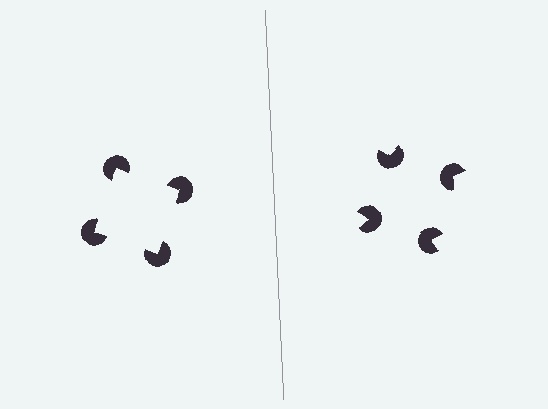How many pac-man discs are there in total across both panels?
8 — 4 on each side.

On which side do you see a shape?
An illusory square appears on the left side. On the right side the wedge cuts are rotated, so no coherent shape forms.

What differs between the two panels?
The pac-man discs are positioned identically on both sides; only the wedge orientations differ. On the left they align to a square; on the right they are misaligned.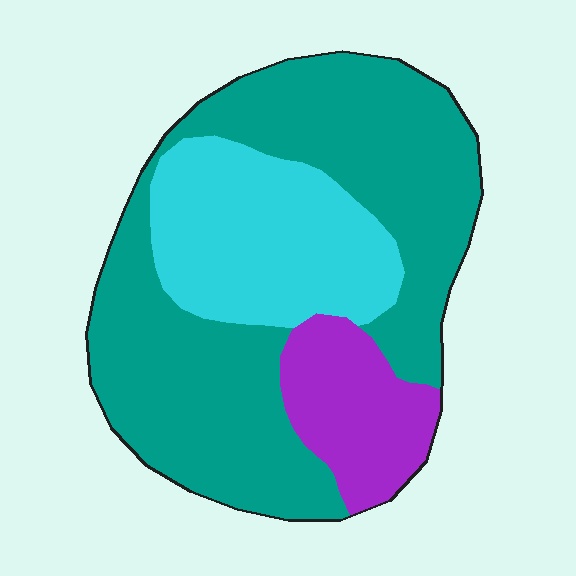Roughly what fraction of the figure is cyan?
Cyan covers roughly 25% of the figure.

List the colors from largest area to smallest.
From largest to smallest: teal, cyan, purple.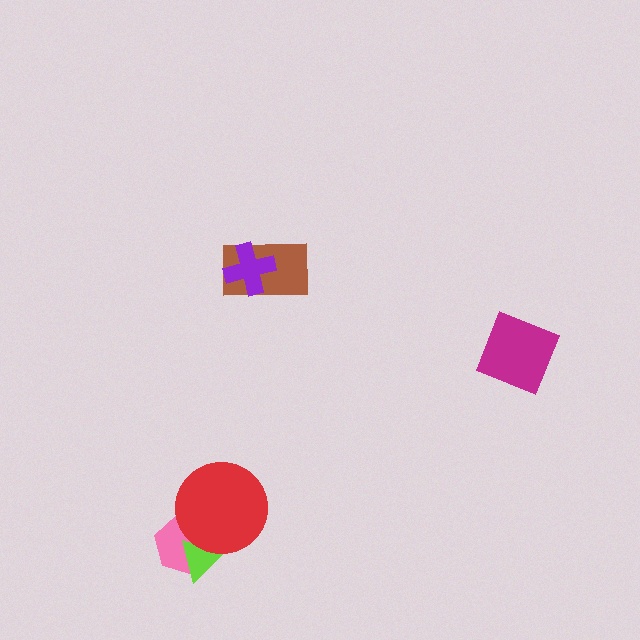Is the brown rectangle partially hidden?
Yes, it is partially covered by another shape.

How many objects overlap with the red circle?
2 objects overlap with the red circle.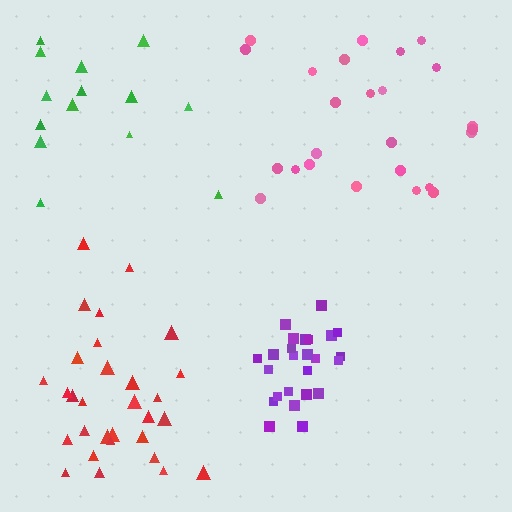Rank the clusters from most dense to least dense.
purple, red, pink, green.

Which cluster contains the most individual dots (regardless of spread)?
Red (30).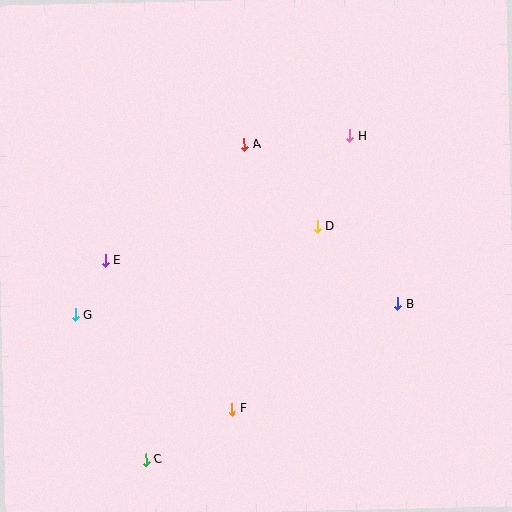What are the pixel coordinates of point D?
Point D is at (317, 226).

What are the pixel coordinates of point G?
Point G is at (76, 315).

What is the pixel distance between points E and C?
The distance between E and C is 203 pixels.